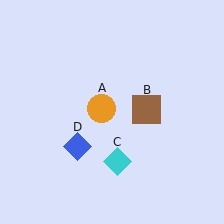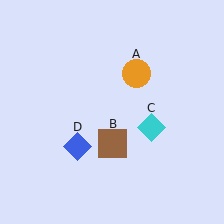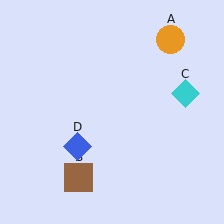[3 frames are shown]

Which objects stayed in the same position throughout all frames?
Blue diamond (object D) remained stationary.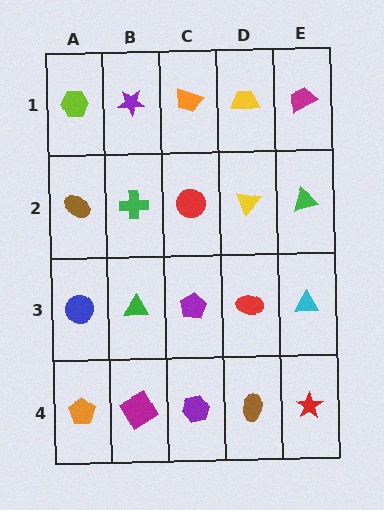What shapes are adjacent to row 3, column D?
A yellow triangle (row 2, column D), a brown ellipse (row 4, column D), a purple pentagon (row 3, column C), a cyan triangle (row 3, column E).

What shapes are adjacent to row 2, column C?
An orange trapezoid (row 1, column C), a purple pentagon (row 3, column C), a green cross (row 2, column B), a yellow triangle (row 2, column D).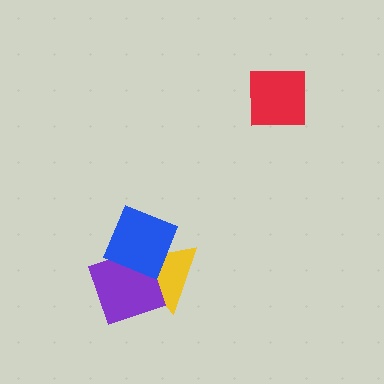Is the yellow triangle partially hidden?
Yes, it is partially covered by another shape.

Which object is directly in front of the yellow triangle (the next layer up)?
The purple square is directly in front of the yellow triangle.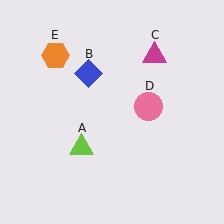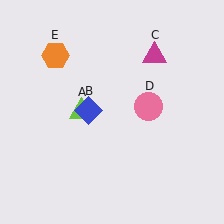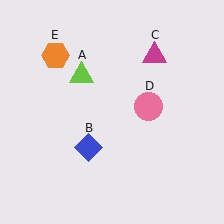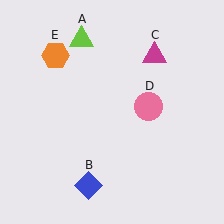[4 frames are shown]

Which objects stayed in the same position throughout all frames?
Magenta triangle (object C) and pink circle (object D) and orange hexagon (object E) remained stationary.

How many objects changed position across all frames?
2 objects changed position: lime triangle (object A), blue diamond (object B).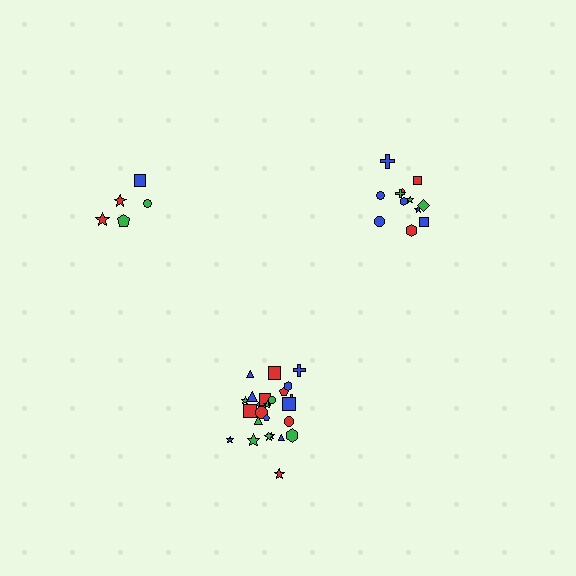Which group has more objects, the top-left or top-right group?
The top-right group.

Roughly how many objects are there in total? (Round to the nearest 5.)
Roughly 40 objects in total.